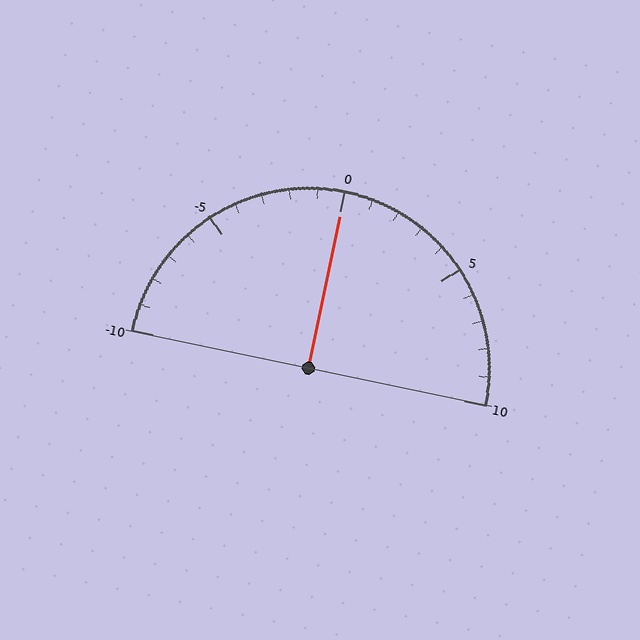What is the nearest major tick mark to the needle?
The nearest major tick mark is 0.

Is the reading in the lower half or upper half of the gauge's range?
The reading is in the upper half of the range (-10 to 10).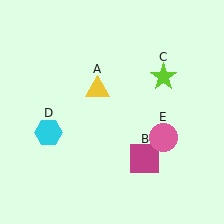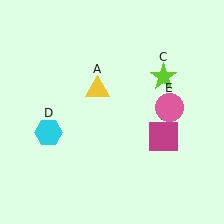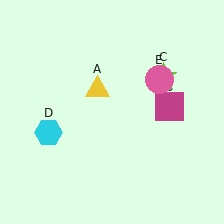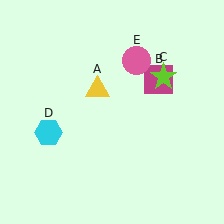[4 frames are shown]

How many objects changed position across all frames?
2 objects changed position: magenta square (object B), pink circle (object E).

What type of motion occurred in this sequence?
The magenta square (object B), pink circle (object E) rotated counterclockwise around the center of the scene.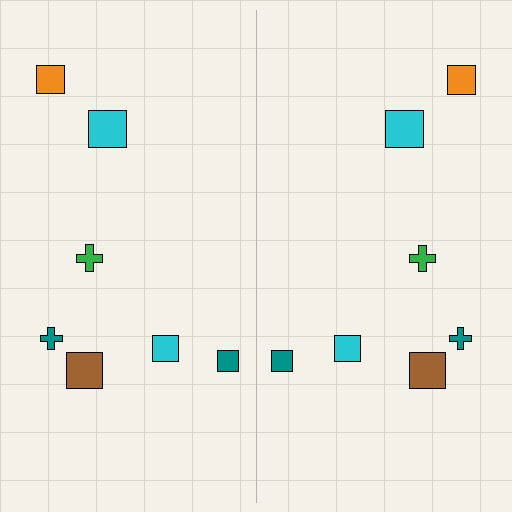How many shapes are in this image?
There are 14 shapes in this image.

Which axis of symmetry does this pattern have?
The pattern has a vertical axis of symmetry running through the center of the image.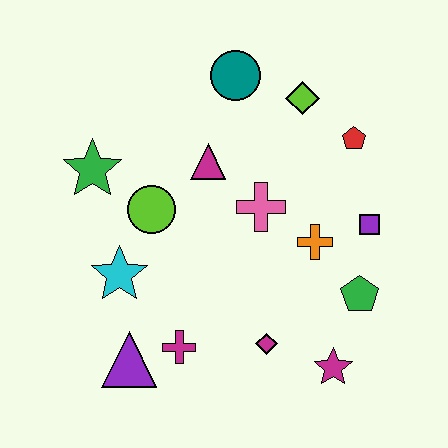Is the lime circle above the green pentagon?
Yes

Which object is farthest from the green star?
The magenta star is farthest from the green star.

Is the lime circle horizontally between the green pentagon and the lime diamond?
No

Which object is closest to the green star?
The lime circle is closest to the green star.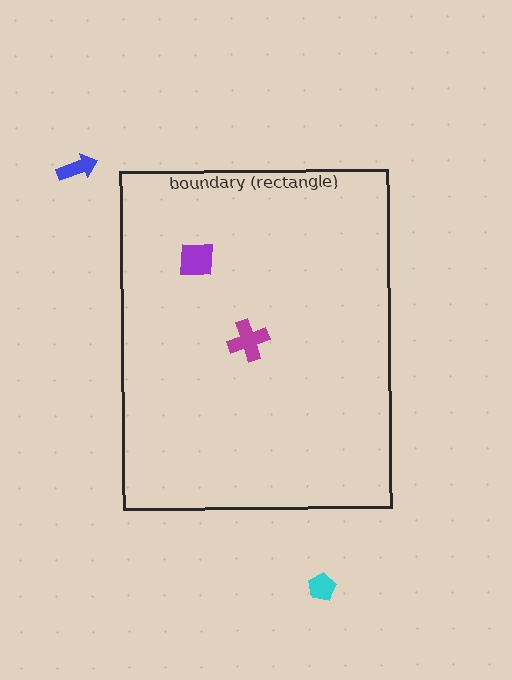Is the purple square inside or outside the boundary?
Inside.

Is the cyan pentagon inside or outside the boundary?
Outside.